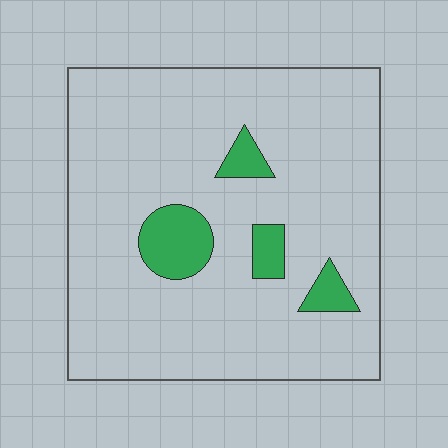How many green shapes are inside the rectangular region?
4.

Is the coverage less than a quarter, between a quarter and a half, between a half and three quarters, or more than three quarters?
Less than a quarter.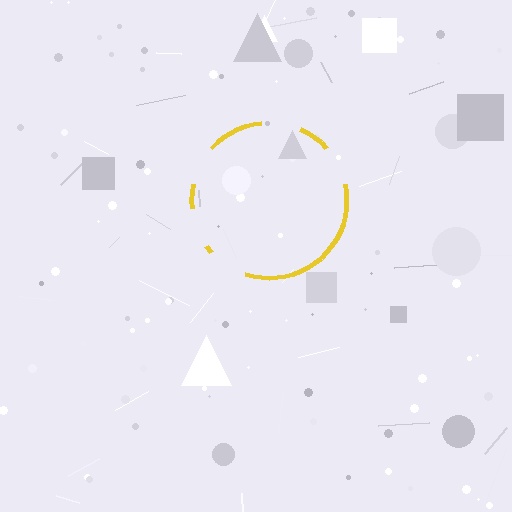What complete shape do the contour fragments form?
The contour fragments form a circle.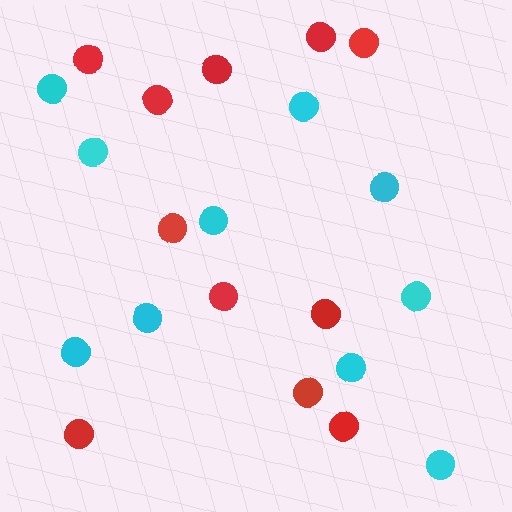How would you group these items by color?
There are 2 groups: one group of red circles (11) and one group of cyan circles (10).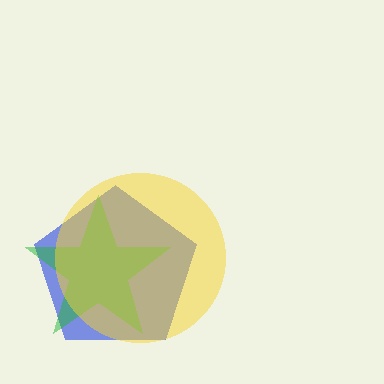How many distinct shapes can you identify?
There are 3 distinct shapes: a blue pentagon, a green star, a yellow circle.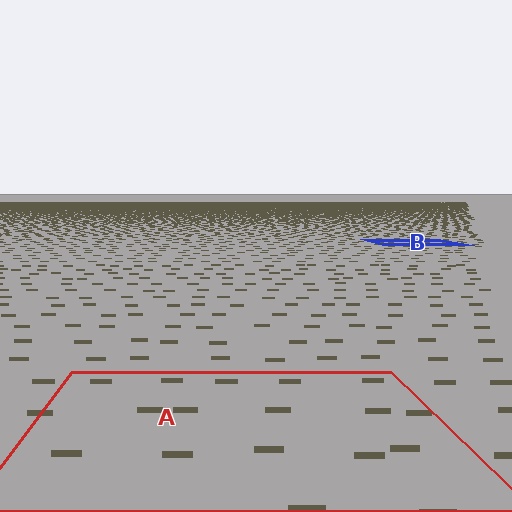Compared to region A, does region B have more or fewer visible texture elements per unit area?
Region B has more texture elements per unit area — they are packed more densely because it is farther away.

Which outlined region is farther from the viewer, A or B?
Region B is farther from the viewer — the texture elements inside it appear smaller and more densely packed.